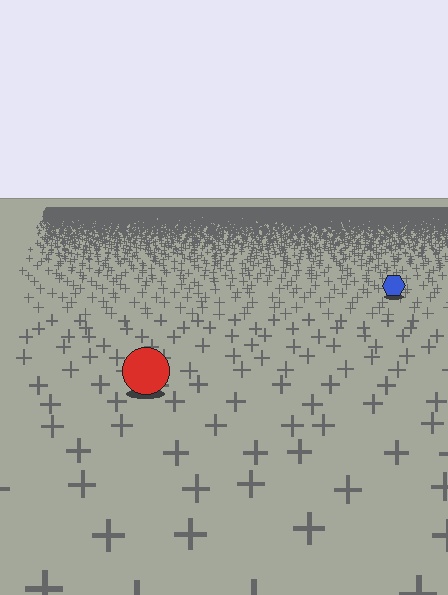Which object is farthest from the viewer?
The blue hexagon is farthest from the viewer. It appears smaller and the ground texture around it is denser.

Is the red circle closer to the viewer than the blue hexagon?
Yes. The red circle is closer — you can tell from the texture gradient: the ground texture is coarser near it.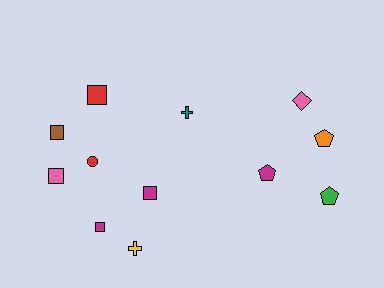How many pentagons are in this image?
There are 3 pentagons.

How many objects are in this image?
There are 12 objects.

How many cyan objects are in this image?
There are no cyan objects.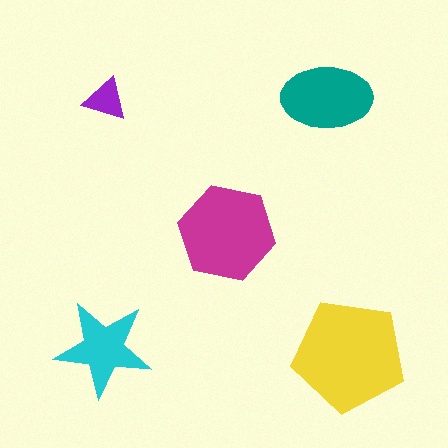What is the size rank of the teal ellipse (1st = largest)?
3rd.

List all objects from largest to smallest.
The yellow pentagon, the magenta hexagon, the teal ellipse, the cyan star, the purple triangle.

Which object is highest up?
The teal ellipse is topmost.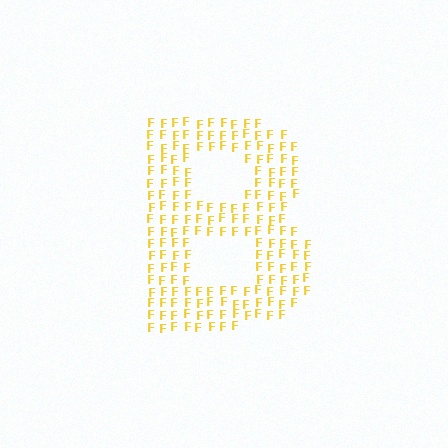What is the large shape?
The large shape is the letter B.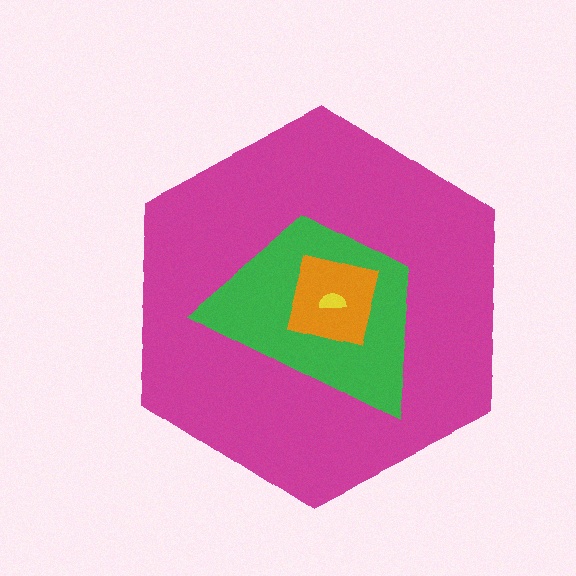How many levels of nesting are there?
4.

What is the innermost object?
The yellow semicircle.